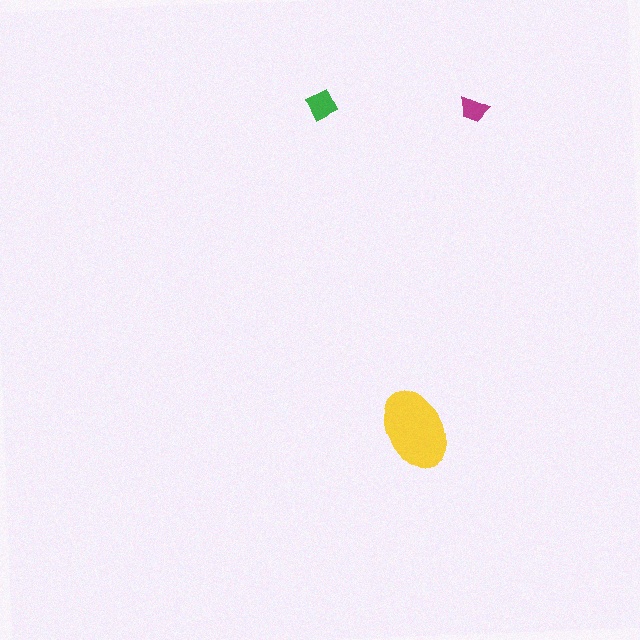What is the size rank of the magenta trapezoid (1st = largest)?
3rd.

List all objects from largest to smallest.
The yellow ellipse, the green diamond, the magenta trapezoid.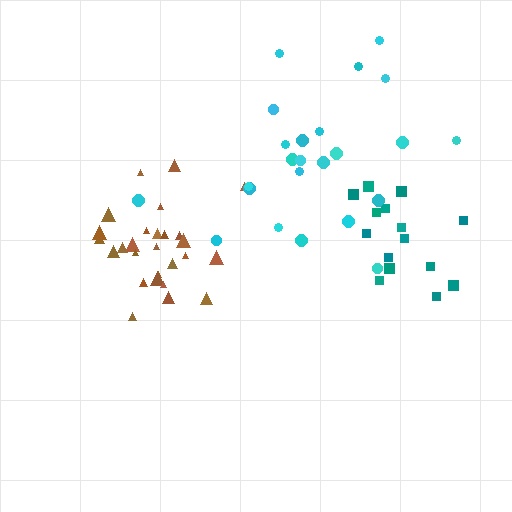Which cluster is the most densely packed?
Brown.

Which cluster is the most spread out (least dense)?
Cyan.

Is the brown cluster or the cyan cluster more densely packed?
Brown.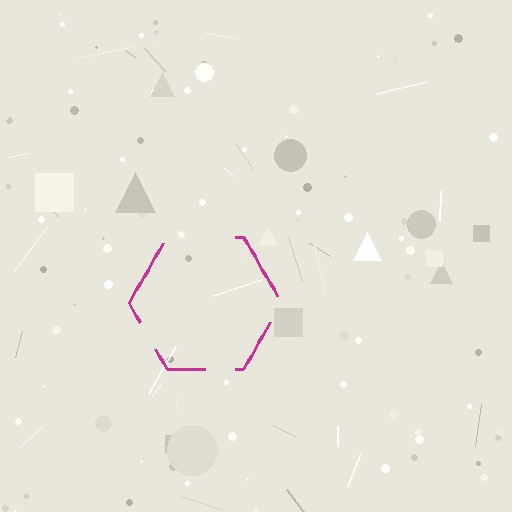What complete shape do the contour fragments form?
The contour fragments form a hexagon.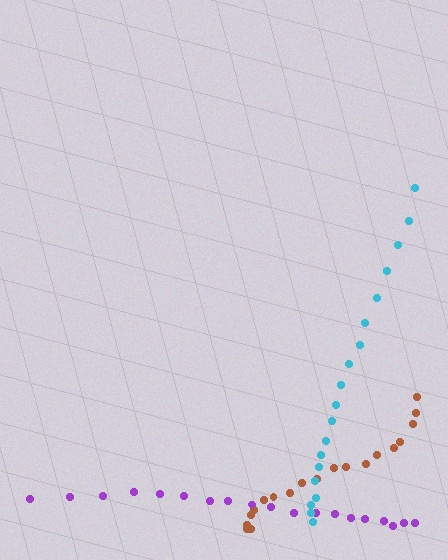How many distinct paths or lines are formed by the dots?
There are 3 distinct paths.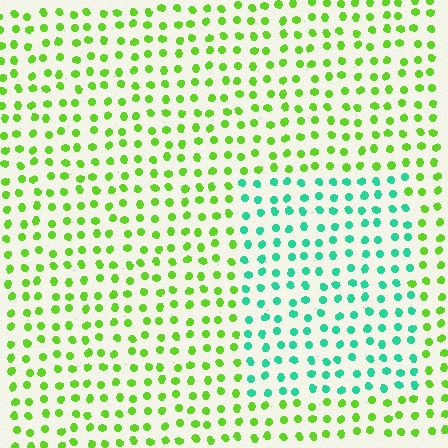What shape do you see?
I see a rectangle.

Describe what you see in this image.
The image is filled with small lime elements in a uniform arrangement. A rectangle-shaped region is visible where the elements are tinted to a slightly different hue, forming a subtle color boundary.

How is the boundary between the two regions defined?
The boundary is defined purely by a slight shift in hue (about 60 degrees). Spacing, size, and orientation are identical on both sides.